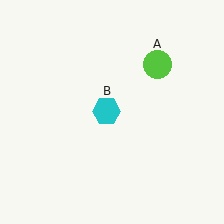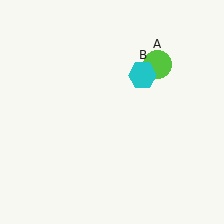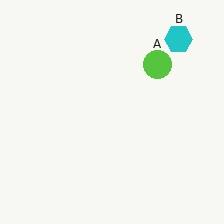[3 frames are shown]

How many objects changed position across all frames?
1 object changed position: cyan hexagon (object B).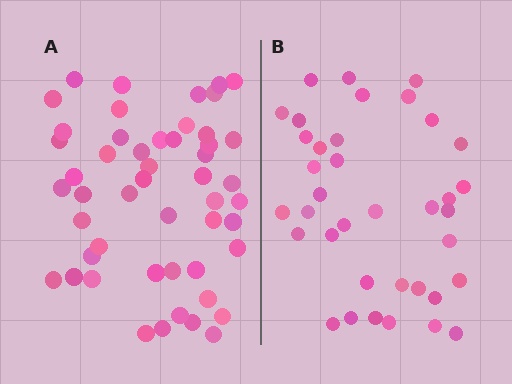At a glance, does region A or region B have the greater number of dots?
Region A (the left region) has more dots.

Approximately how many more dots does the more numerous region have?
Region A has approximately 15 more dots than region B.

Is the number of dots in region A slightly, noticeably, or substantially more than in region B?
Region A has noticeably more, but not dramatically so. The ratio is roughly 1.4 to 1.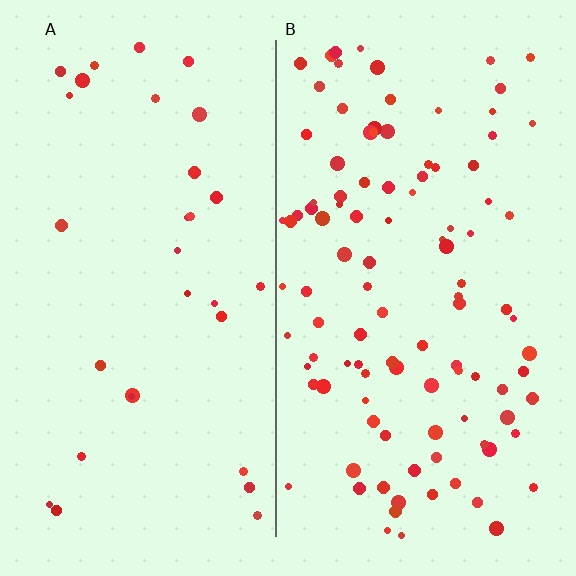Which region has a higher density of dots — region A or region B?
B (the right).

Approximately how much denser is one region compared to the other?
Approximately 3.4× — region B over region A.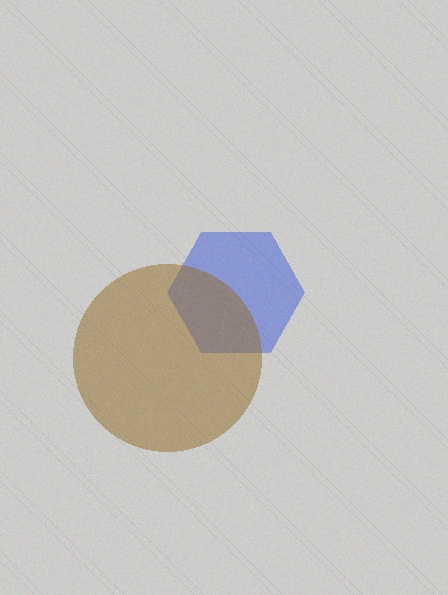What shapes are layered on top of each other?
The layered shapes are: a blue hexagon, a brown circle.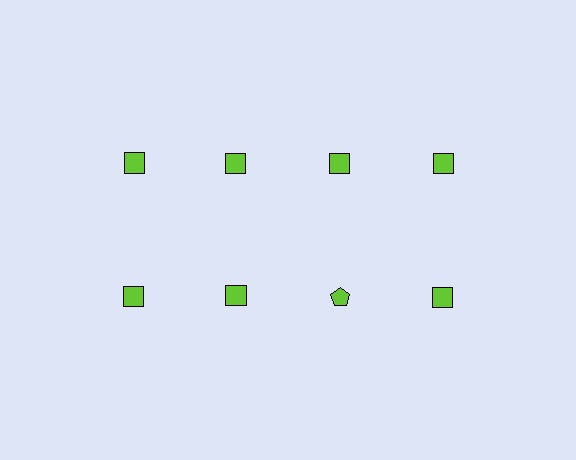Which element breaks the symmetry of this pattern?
The lime pentagon in the second row, center column breaks the symmetry. All other shapes are lime squares.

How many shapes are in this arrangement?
There are 8 shapes arranged in a grid pattern.